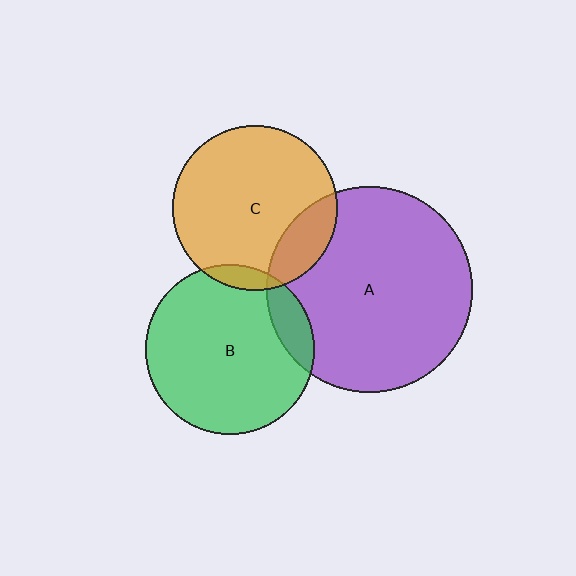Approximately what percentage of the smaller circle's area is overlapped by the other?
Approximately 20%.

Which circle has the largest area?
Circle A (purple).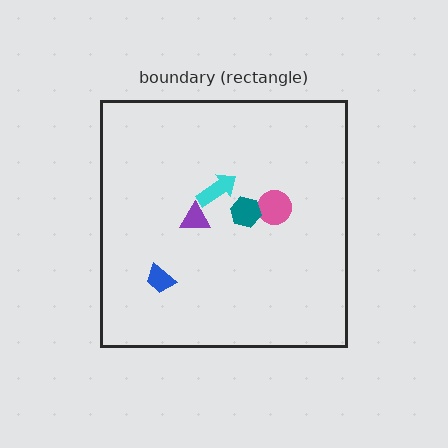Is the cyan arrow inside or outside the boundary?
Inside.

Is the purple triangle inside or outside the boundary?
Inside.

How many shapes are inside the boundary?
5 inside, 0 outside.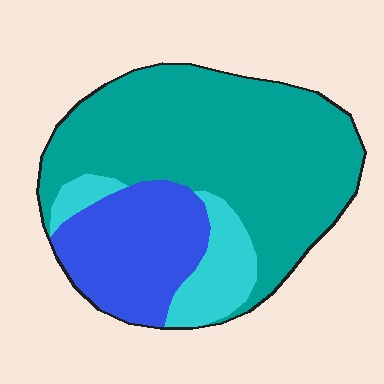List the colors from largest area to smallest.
From largest to smallest: teal, blue, cyan.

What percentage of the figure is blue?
Blue covers about 25% of the figure.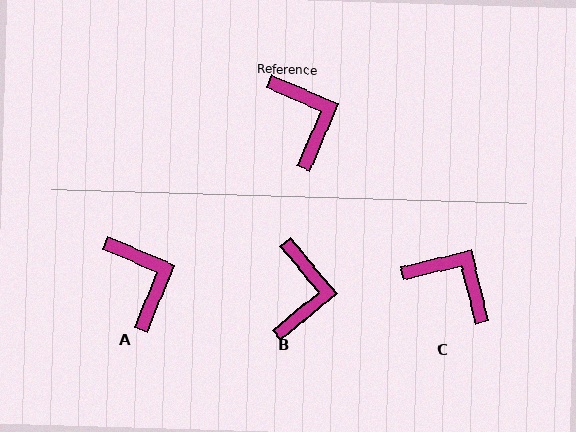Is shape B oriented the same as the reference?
No, it is off by about 27 degrees.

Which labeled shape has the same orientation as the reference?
A.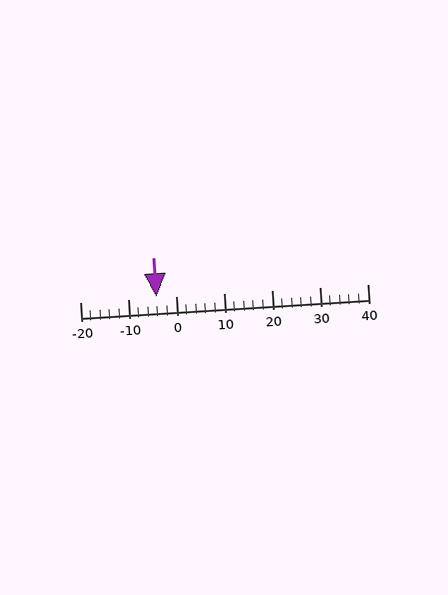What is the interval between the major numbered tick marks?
The major tick marks are spaced 10 units apart.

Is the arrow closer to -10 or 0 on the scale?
The arrow is closer to 0.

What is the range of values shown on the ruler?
The ruler shows values from -20 to 40.